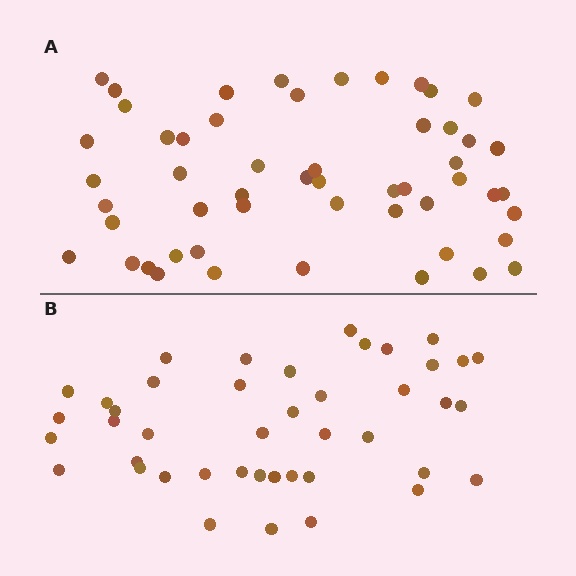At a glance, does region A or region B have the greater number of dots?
Region A (the top region) has more dots.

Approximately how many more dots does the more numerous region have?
Region A has roughly 10 or so more dots than region B.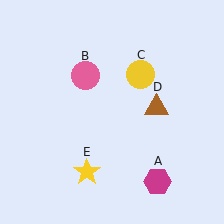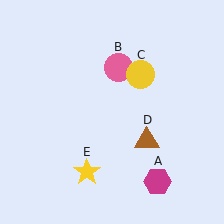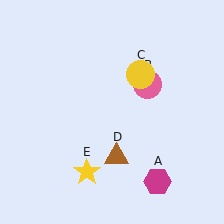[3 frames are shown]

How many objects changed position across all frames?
2 objects changed position: pink circle (object B), brown triangle (object D).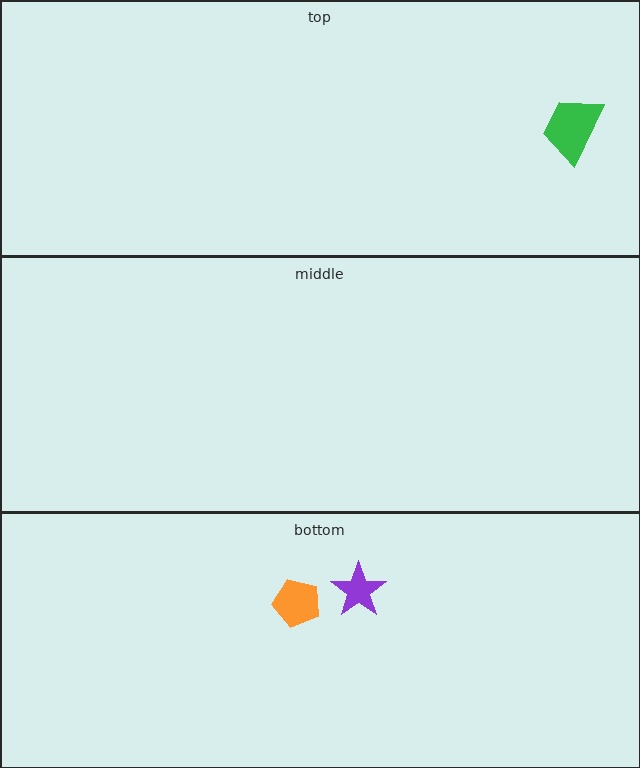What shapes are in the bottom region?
The orange pentagon, the purple star.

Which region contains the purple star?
The bottom region.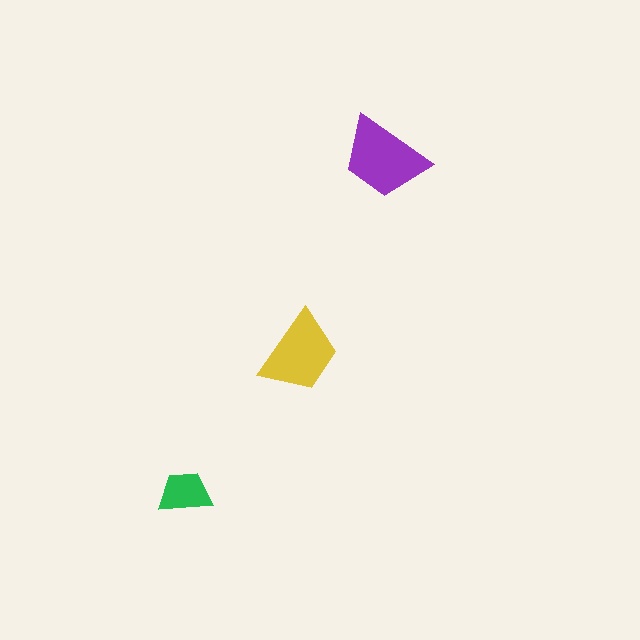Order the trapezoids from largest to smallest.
the purple one, the yellow one, the green one.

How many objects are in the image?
There are 3 objects in the image.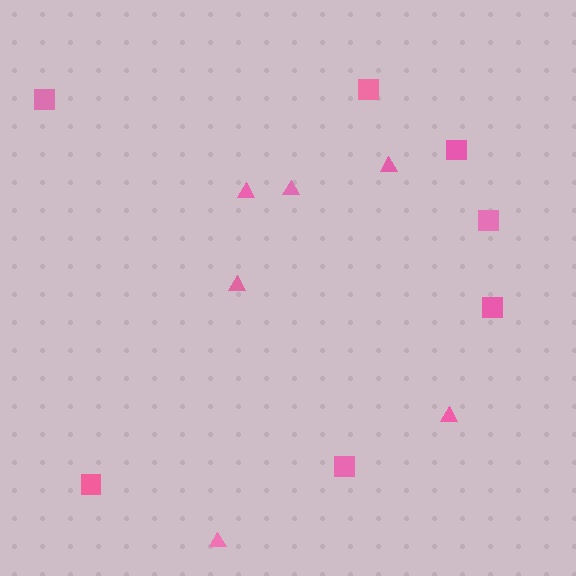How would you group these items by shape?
There are 2 groups: one group of triangles (6) and one group of squares (7).